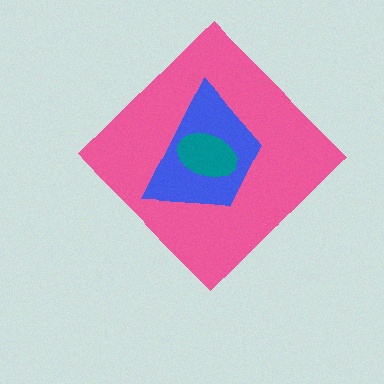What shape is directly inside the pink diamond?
The blue trapezoid.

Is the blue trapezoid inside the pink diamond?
Yes.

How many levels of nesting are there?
3.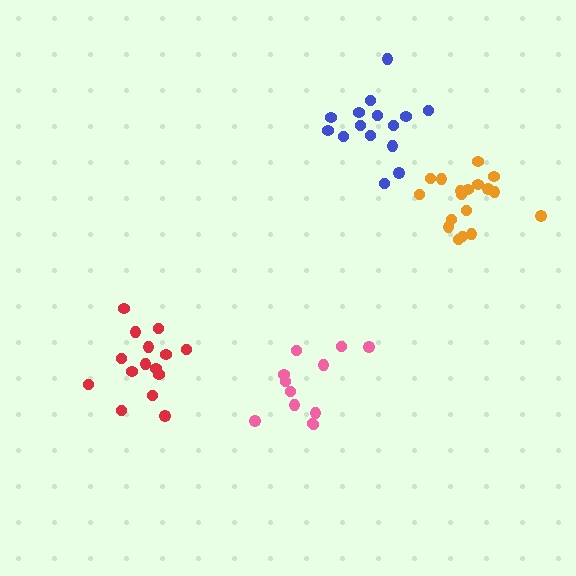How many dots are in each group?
Group 1: 15 dots, Group 2: 12 dots, Group 3: 18 dots, Group 4: 15 dots (60 total).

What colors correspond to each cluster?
The clusters are colored: red, pink, orange, blue.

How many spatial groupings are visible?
There are 4 spatial groupings.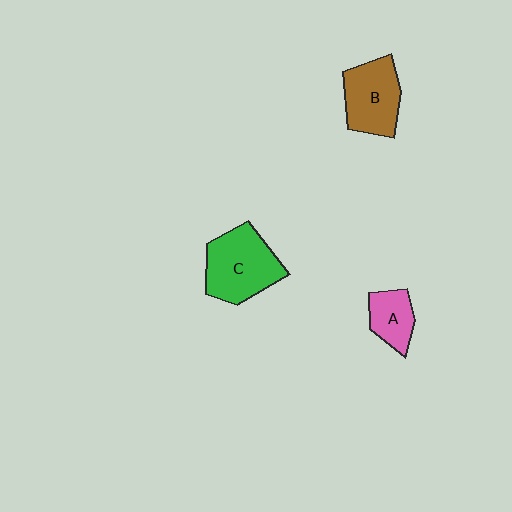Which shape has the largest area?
Shape C (green).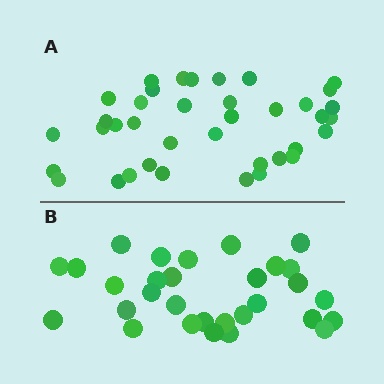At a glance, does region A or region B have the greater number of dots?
Region A (the top region) has more dots.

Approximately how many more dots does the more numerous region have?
Region A has roughly 8 or so more dots than region B.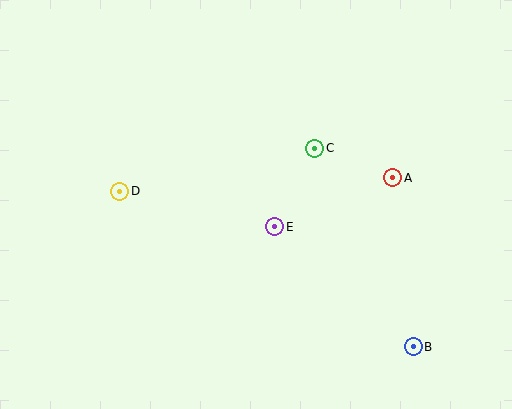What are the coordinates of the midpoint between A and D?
The midpoint between A and D is at (256, 184).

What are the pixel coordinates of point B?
Point B is at (413, 347).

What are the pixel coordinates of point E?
Point E is at (275, 227).